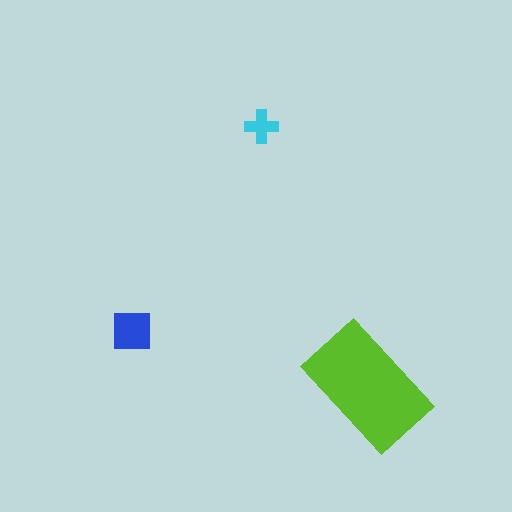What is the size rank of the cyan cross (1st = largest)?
3rd.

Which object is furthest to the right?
The lime rectangle is rightmost.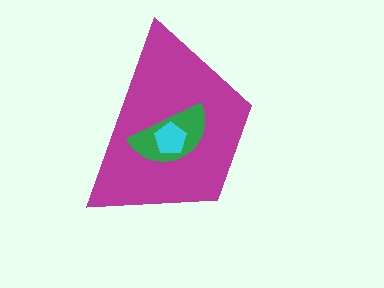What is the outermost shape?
The magenta trapezoid.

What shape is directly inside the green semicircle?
The cyan pentagon.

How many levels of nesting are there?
3.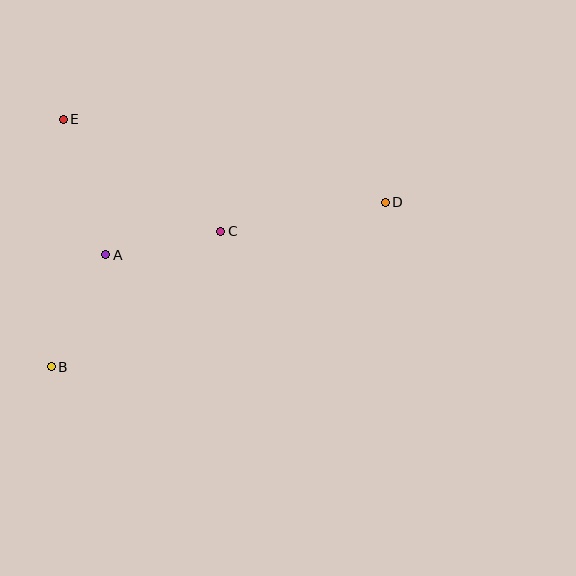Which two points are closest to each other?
Points A and C are closest to each other.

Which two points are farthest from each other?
Points B and D are farthest from each other.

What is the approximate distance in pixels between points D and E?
The distance between D and E is approximately 333 pixels.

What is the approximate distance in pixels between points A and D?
The distance between A and D is approximately 284 pixels.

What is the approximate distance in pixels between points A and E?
The distance between A and E is approximately 142 pixels.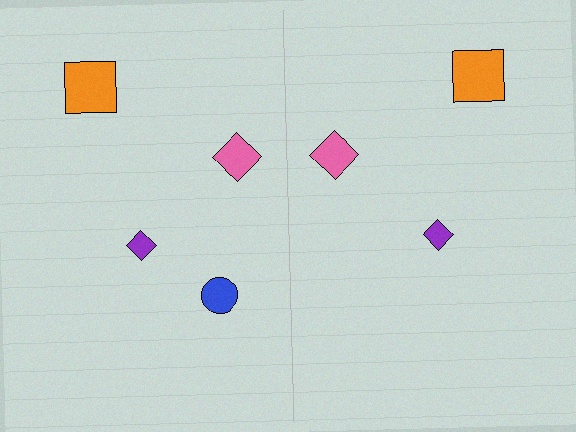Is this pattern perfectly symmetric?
No, the pattern is not perfectly symmetric. A blue circle is missing from the right side.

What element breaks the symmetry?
A blue circle is missing from the right side.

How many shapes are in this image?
There are 7 shapes in this image.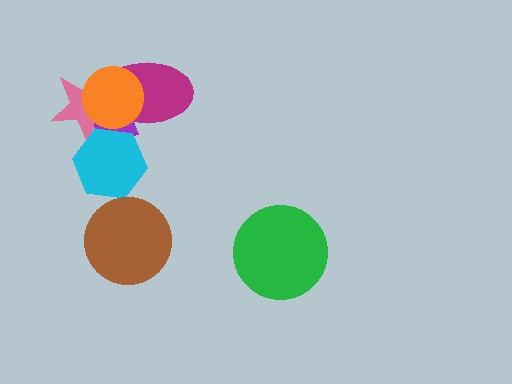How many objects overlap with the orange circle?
3 objects overlap with the orange circle.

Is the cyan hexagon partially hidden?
No, no other shape covers it.